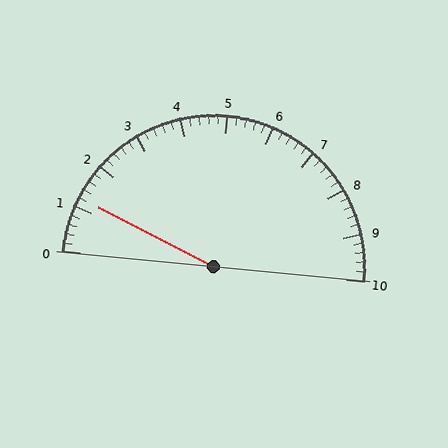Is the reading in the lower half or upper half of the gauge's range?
The reading is in the lower half of the range (0 to 10).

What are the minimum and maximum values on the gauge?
The gauge ranges from 0 to 10.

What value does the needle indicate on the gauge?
The needle indicates approximately 1.2.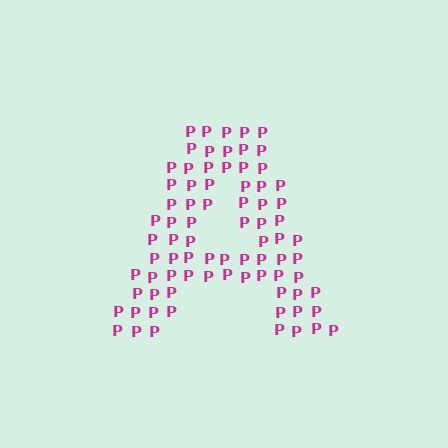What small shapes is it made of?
It is made of small letter P's.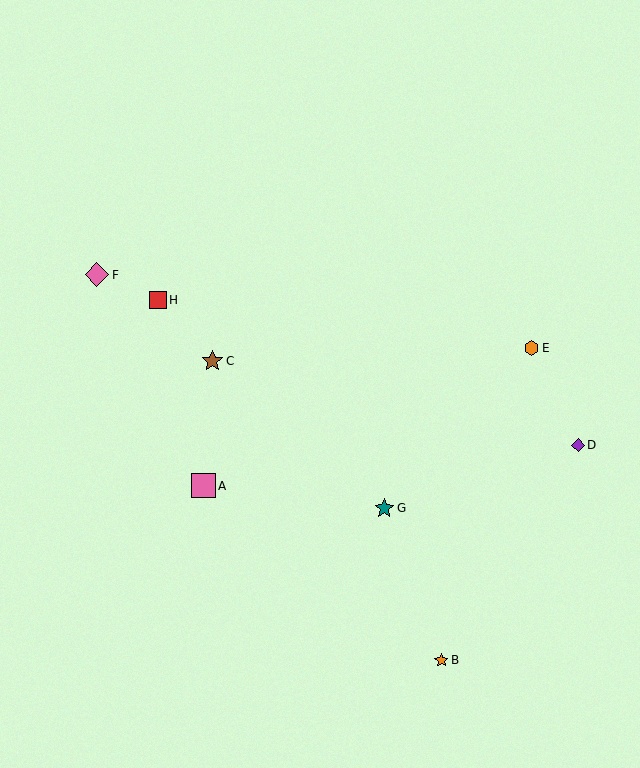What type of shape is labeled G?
Shape G is a teal star.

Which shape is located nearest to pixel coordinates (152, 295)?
The red square (labeled H) at (158, 300) is nearest to that location.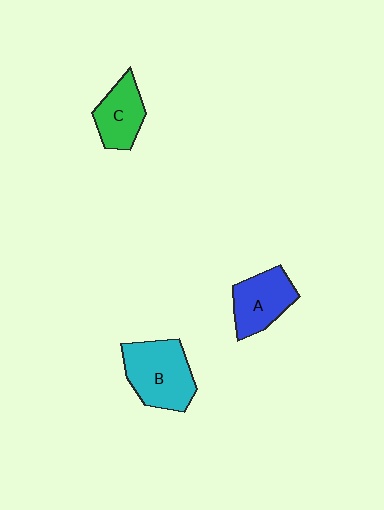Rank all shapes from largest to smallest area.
From largest to smallest: B (cyan), A (blue), C (green).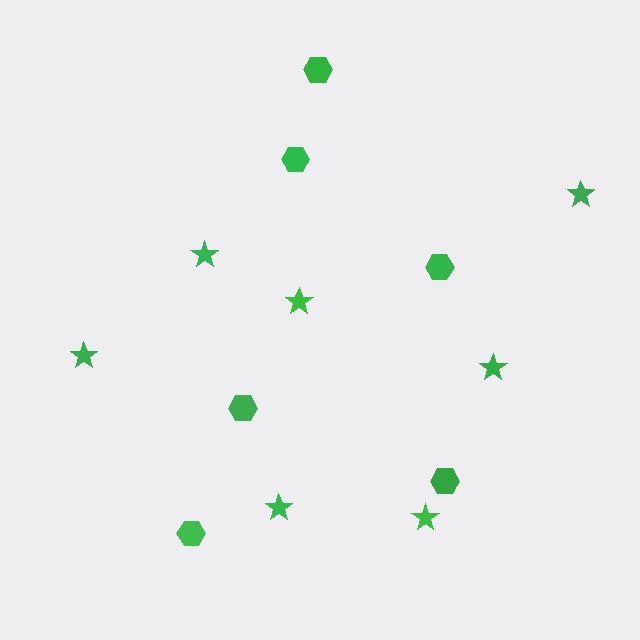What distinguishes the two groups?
There are 2 groups: one group of stars (7) and one group of hexagons (6).